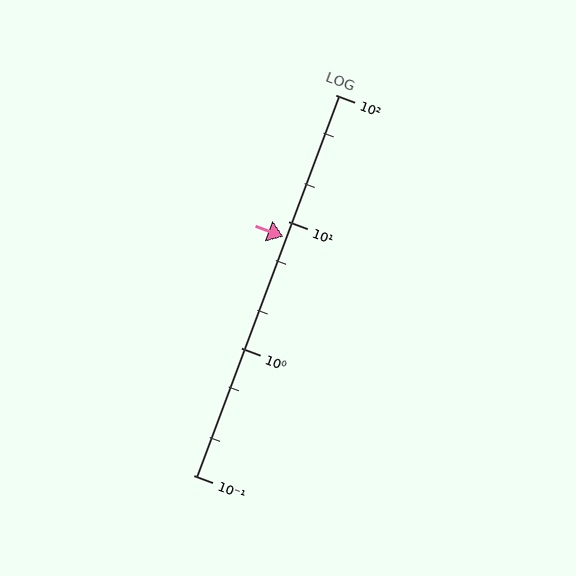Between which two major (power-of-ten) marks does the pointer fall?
The pointer is between 1 and 10.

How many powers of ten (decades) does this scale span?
The scale spans 3 decades, from 0.1 to 100.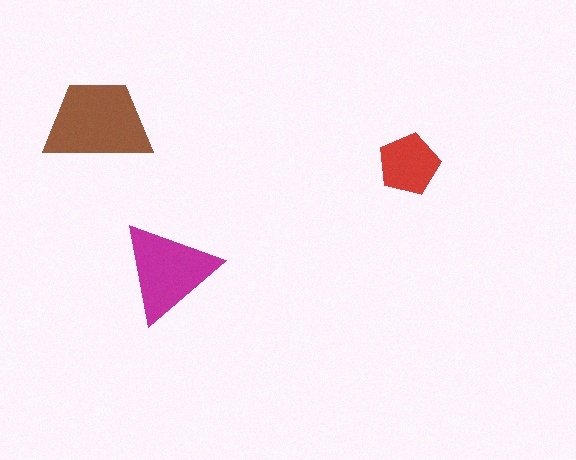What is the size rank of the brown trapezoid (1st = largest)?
1st.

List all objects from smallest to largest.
The red pentagon, the magenta triangle, the brown trapezoid.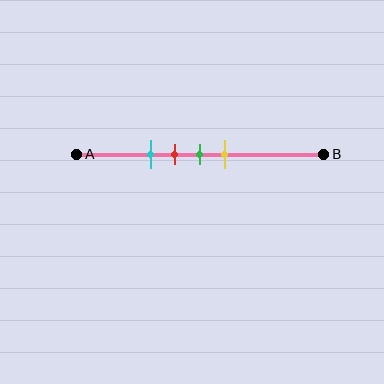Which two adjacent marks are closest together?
The red and green marks are the closest adjacent pair.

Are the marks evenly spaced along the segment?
Yes, the marks are approximately evenly spaced.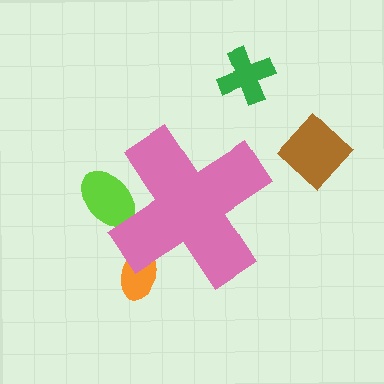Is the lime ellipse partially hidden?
Yes, the lime ellipse is partially hidden behind the pink cross.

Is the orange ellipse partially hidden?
Yes, the orange ellipse is partially hidden behind the pink cross.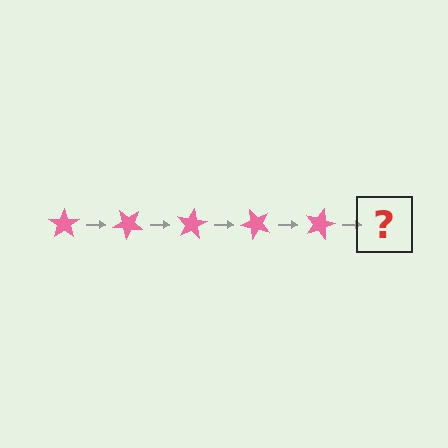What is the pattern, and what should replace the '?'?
The pattern is that the star rotates 40 degrees each step. The '?' should be a pink star rotated 200 degrees.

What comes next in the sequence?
The next element should be a pink star rotated 200 degrees.